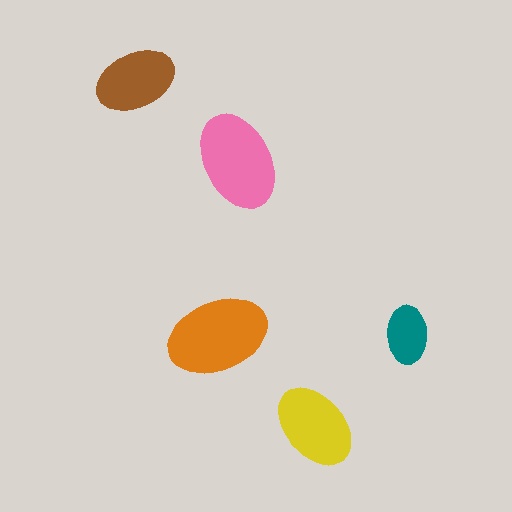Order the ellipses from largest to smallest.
the orange one, the pink one, the yellow one, the brown one, the teal one.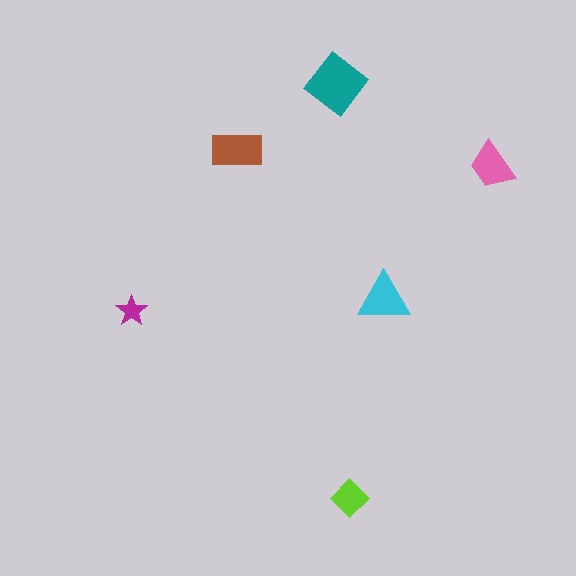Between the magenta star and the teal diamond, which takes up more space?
The teal diamond.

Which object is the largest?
The teal diamond.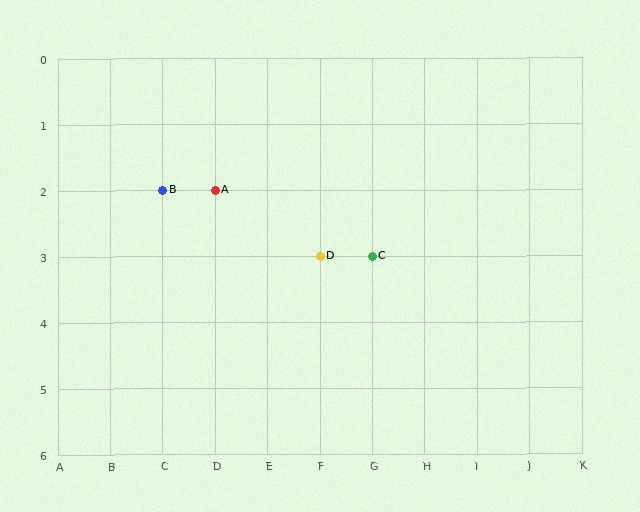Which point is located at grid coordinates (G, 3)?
Point C is at (G, 3).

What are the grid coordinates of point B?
Point B is at grid coordinates (C, 2).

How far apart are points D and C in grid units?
Points D and C are 1 column apart.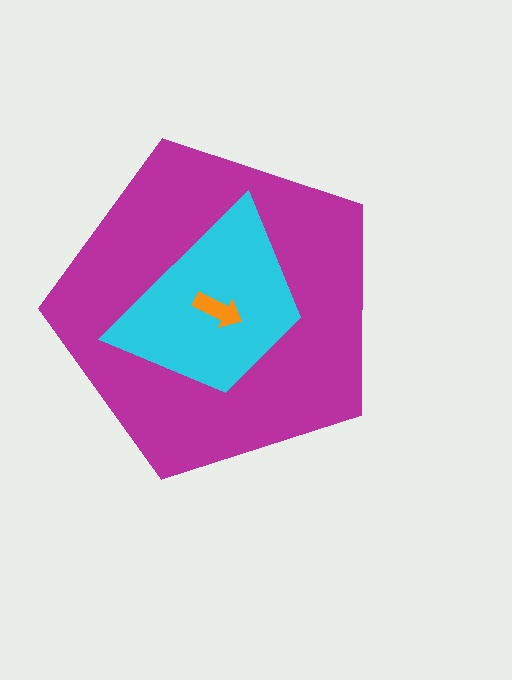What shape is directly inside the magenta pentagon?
The cyan trapezoid.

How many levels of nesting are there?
3.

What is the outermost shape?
The magenta pentagon.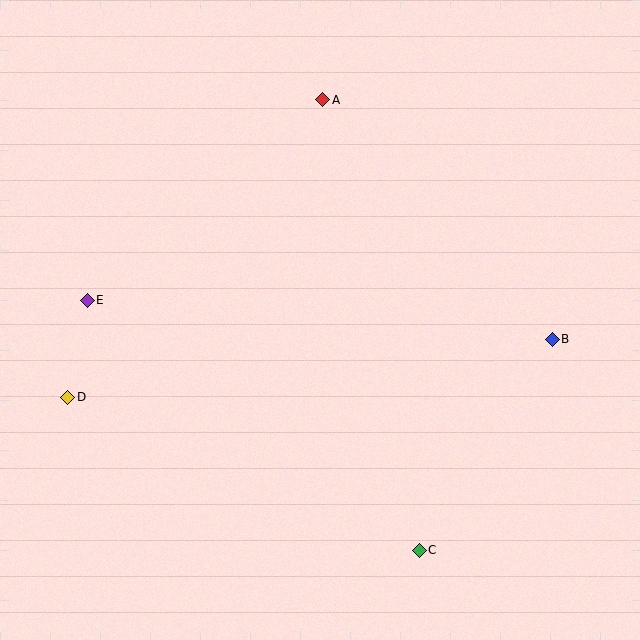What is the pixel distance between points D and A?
The distance between D and A is 392 pixels.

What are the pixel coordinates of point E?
Point E is at (87, 300).